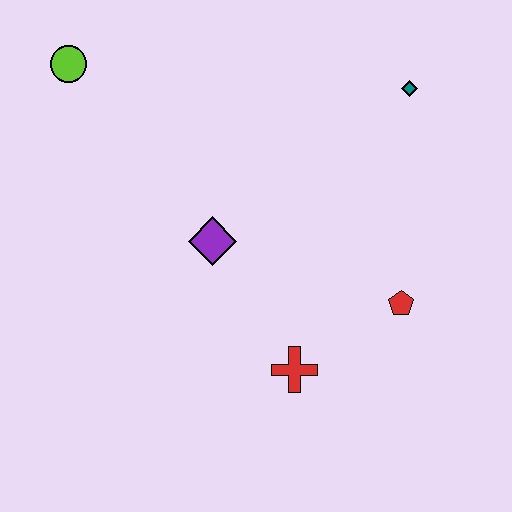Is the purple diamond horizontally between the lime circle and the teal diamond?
Yes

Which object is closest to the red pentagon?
The red cross is closest to the red pentagon.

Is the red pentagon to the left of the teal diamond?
Yes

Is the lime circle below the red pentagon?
No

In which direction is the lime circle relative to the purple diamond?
The lime circle is above the purple diamond.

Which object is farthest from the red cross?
The lime circle is farthest from the red cross.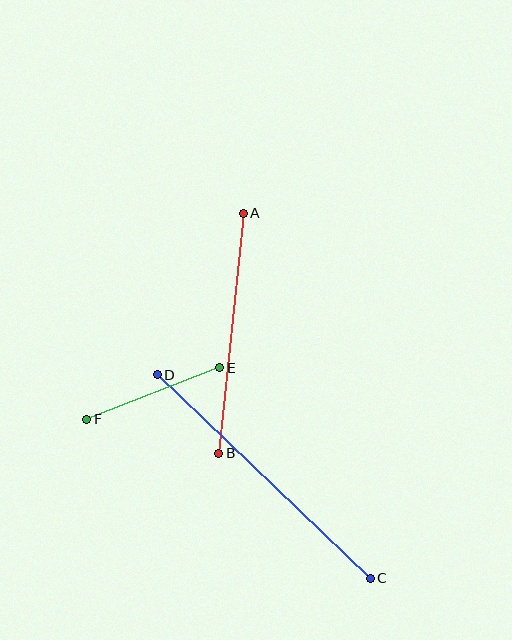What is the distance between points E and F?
The distance is approximately 142 pixels.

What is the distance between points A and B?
The distance is approximately 241 pixels.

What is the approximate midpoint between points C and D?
The midpoint is at approximately (264, 477) pixels.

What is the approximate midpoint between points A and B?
The midpoint is at approximately (231, 333) pixels.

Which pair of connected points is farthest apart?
Points C and D are farthest apart.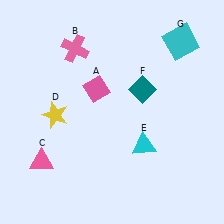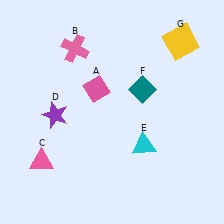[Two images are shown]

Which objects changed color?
D changed from yellow to purple. G changed from cyan to yellow.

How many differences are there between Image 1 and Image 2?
There are 2 differences between the two images.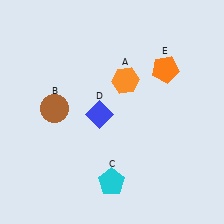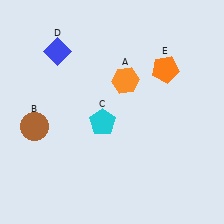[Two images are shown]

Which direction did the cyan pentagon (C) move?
The cyan pentagon (C) moved up.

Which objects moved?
The objects that moved are: the brown circle (B), the cyan pentagon (C), the blue diamond (D).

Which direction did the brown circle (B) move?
The brown circle (B) moved left.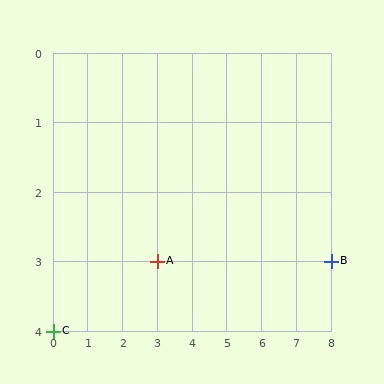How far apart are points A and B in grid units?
Points A and B are 5 columns apart.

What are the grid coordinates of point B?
Point B is at grid coordinates (8, 3).